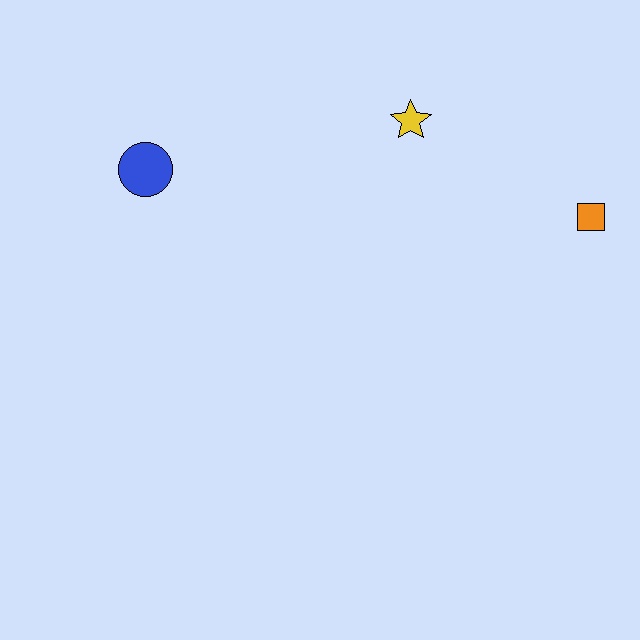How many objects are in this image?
There are 3 objects.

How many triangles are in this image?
There are no triangles.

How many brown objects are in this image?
There are no brown objects.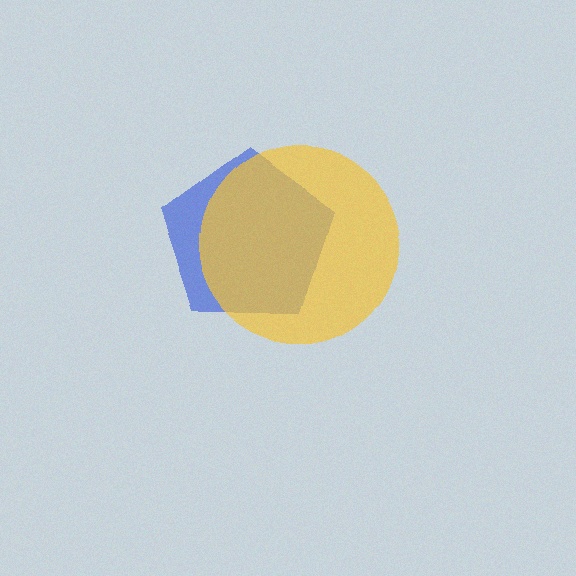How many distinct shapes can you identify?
There are 2 distinct shapes: a blue pentagon, a yellow circle.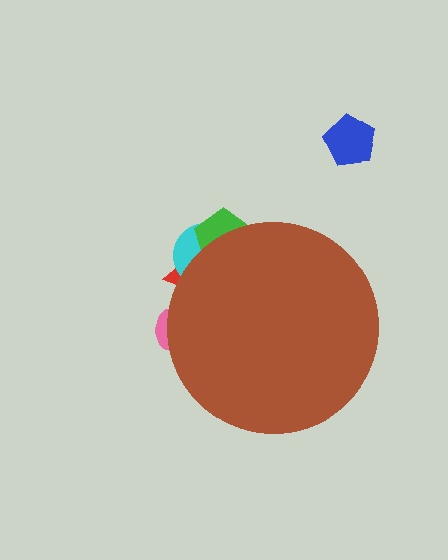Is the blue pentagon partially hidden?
No, the blue pentagon is fully visible.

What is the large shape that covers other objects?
A brown circle.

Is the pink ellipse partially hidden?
Yes, the pink ellipse is partially hidden behind the brown circle.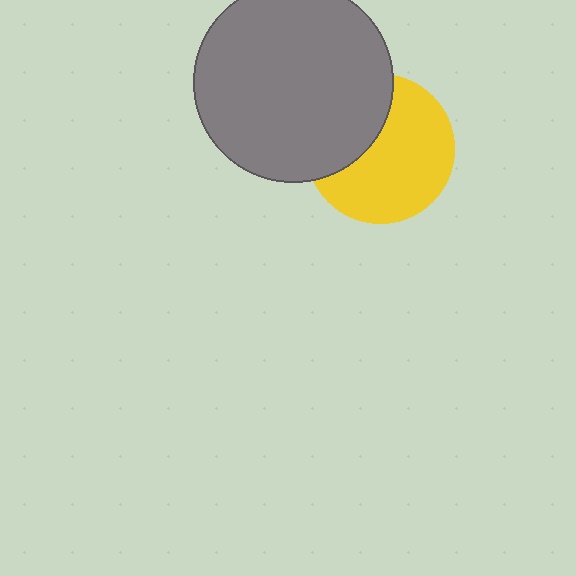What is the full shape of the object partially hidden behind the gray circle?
The partially hidden object is a yellow circle.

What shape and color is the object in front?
The object in front is a gray circle.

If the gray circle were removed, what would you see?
You would see the complete yellow circle.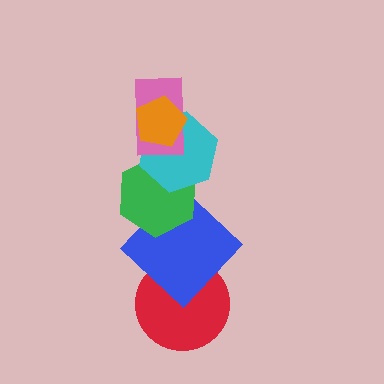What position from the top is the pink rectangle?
The pink rectangle is 2nd from the top.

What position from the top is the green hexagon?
The green hexagon is 4th from the top.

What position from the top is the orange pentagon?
The orange pentagon is 1st from the top.